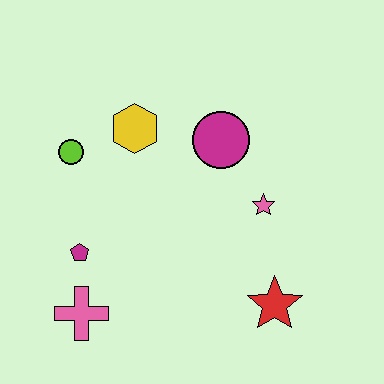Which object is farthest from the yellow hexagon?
The red star is farthest from the yellow hexagon.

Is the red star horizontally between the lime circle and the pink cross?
No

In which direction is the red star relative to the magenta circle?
The red star is below the magenta circle.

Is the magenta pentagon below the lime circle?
Yes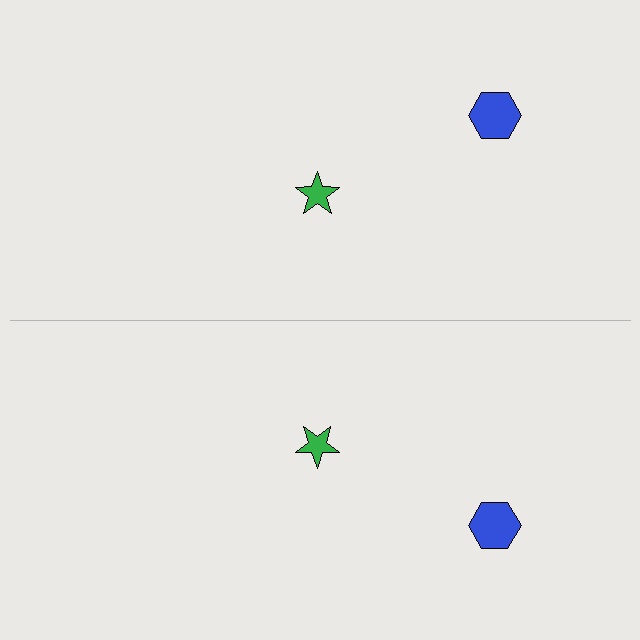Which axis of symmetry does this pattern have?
The pattern has a horizontal axis of symmetry running through the center of the image.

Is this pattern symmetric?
Yes, this pattern has bilateral (reflection) symmetry.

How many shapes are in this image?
There are 4 shapes in this image.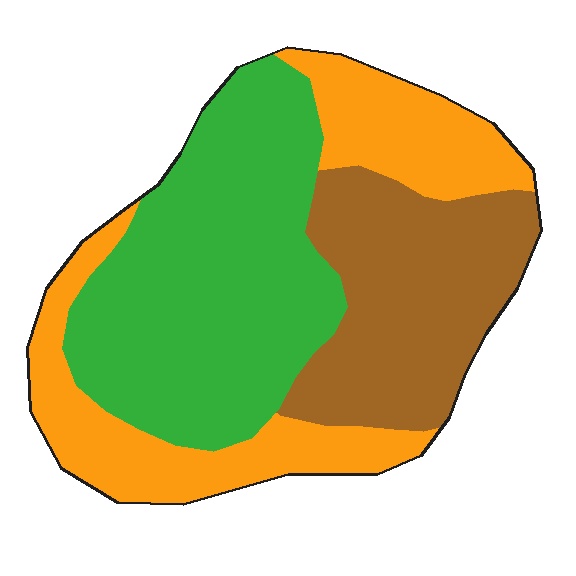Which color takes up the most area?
Green, at roughly 40%.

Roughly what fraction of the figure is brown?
Brown covers around 25% of the figure.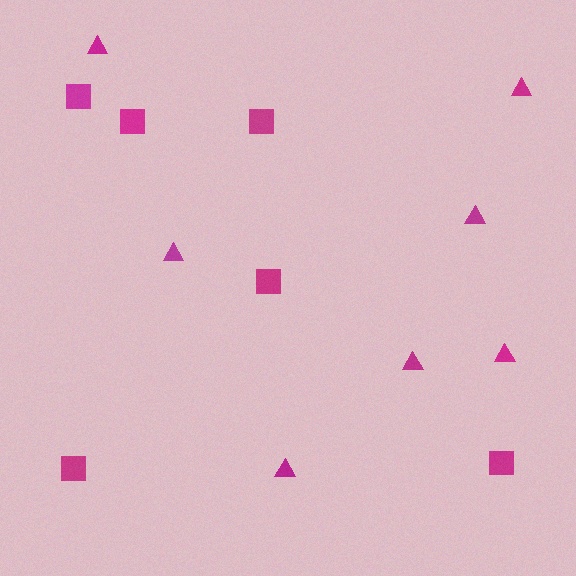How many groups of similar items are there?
There are 2 groups: one group of triangles (7) and one group of squares (6).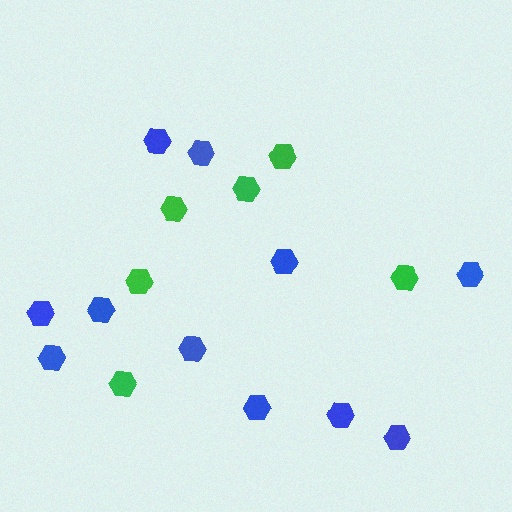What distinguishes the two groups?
There are 2 groups: one group of blue hexagons (11) and one group of green hexagons (6).